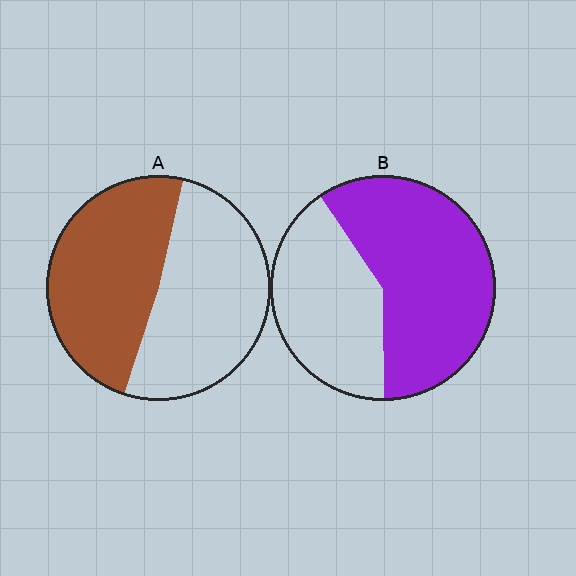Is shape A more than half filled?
Roughly half.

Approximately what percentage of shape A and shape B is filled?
A is approximately 50% and B is approximately 60%.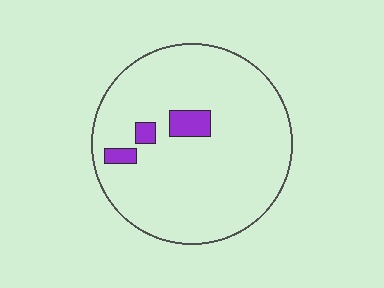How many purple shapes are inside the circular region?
3.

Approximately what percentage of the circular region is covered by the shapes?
Approximately 5%.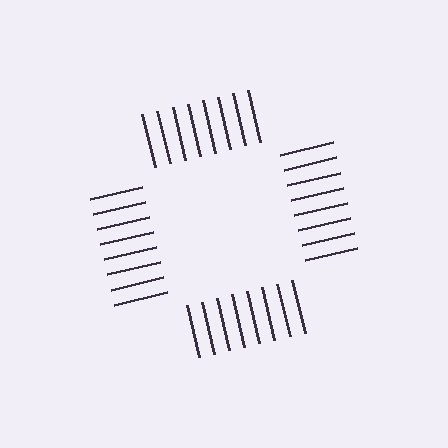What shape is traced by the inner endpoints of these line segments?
An illusory square — the line segments terminate on its edges but no continuous stroke is drawn.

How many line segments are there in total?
32 — 8 along each of the 4 edges.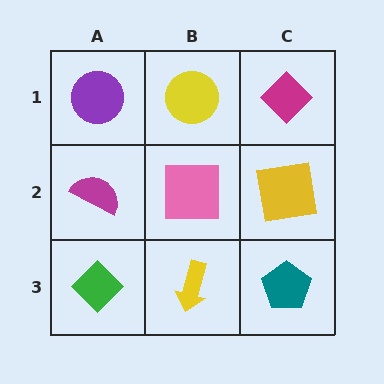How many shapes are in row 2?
3 shapes.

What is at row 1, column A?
A purple circle.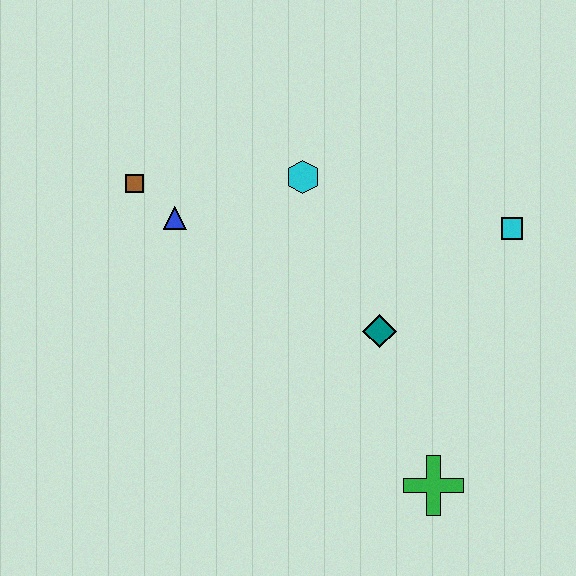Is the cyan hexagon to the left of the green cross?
Yes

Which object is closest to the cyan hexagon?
The blue triangle is closest to the cyan hexagon.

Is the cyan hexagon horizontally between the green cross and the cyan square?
No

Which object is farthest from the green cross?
The brown square is farthest from the green cross.